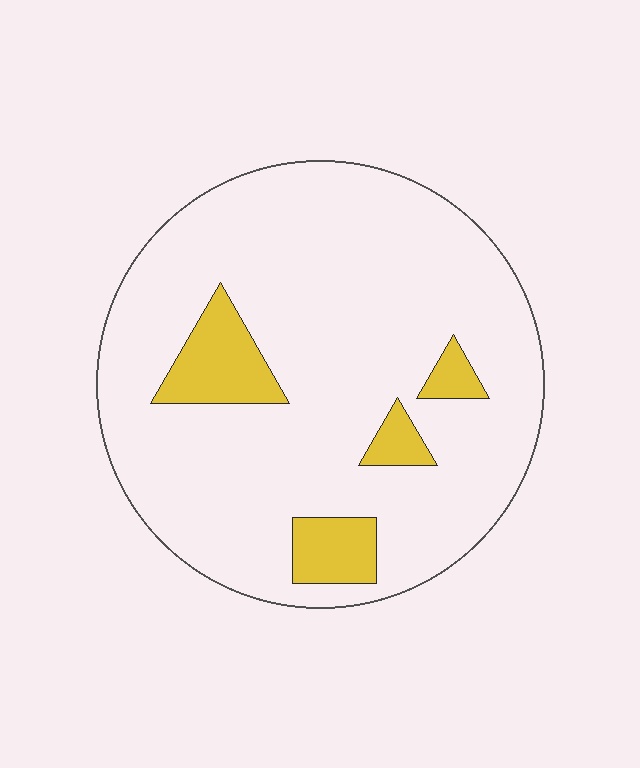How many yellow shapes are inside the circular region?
4.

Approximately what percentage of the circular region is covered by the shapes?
Approximately 10%.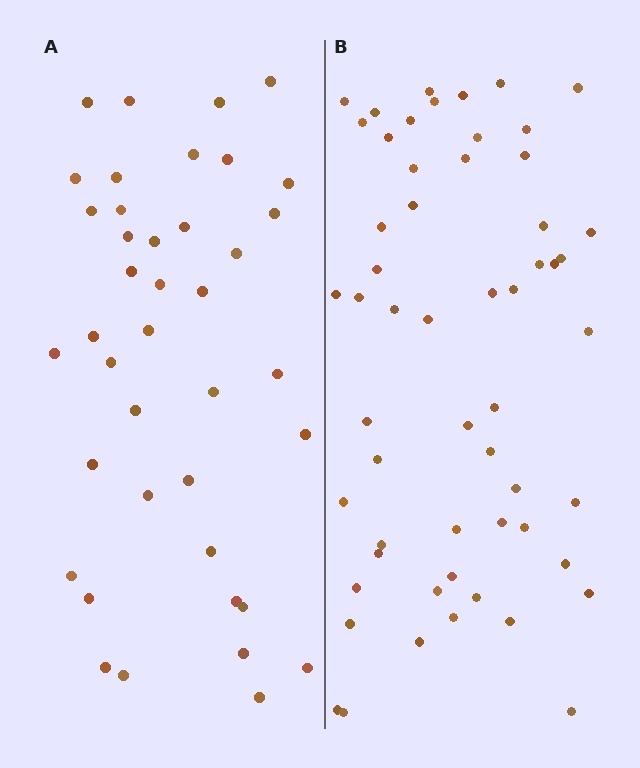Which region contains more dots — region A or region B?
Region B (the right region) has more dots.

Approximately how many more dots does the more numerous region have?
Region B has approximately 15 more dots than region A.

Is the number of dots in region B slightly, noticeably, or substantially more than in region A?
Region B has noticeably more, but not dramatically so. The ratio is roughly 1.4 to 1.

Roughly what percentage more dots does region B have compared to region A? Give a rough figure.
About 40% more.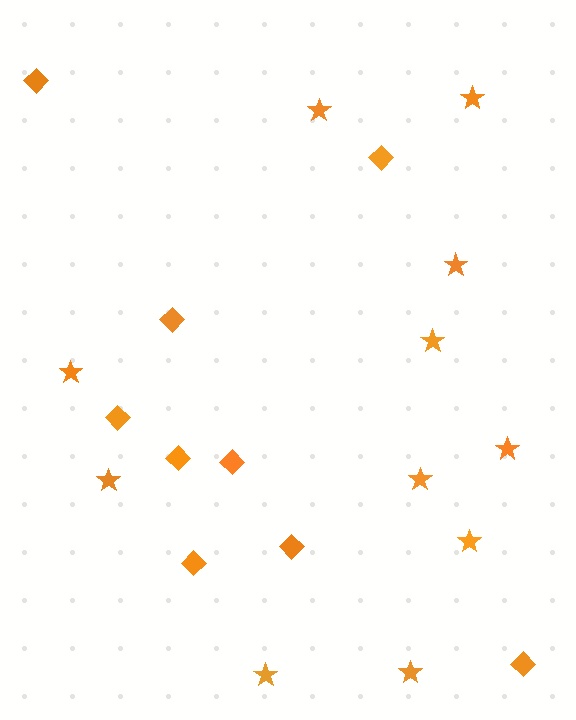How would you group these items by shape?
There are 2 groups: one group of diamonds (9) and one group of stars (11).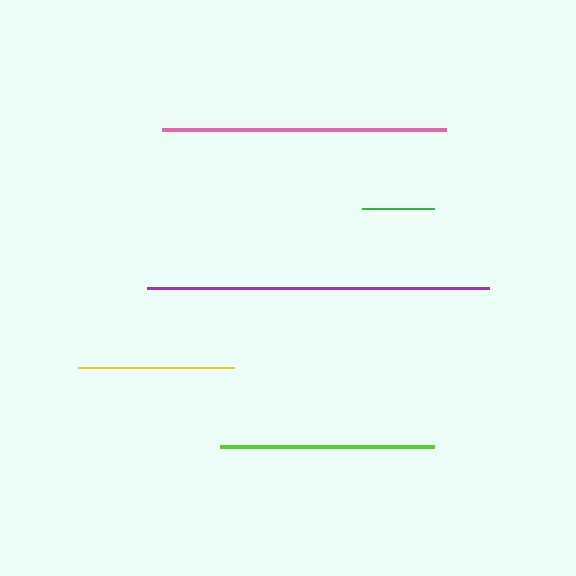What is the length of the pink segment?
The pink segment is approximately 284 pixels long.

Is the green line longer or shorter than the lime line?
The lime line is longer than the green line.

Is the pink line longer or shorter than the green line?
The pink line is longer than the green line.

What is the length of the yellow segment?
The yellow segment is approximately 156 pixels long.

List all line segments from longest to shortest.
From longest to shortest: purple, pink, lime, yellow, green.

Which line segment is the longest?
The purple line is the longest at approximately 342 pixels.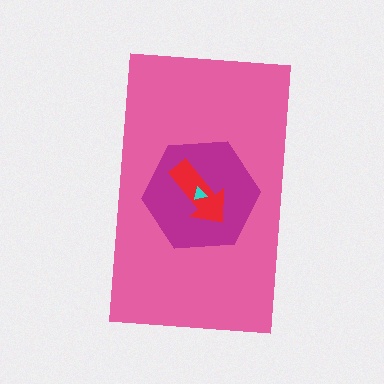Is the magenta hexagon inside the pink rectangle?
Yes.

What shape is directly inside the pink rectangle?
The magenta hexagon.